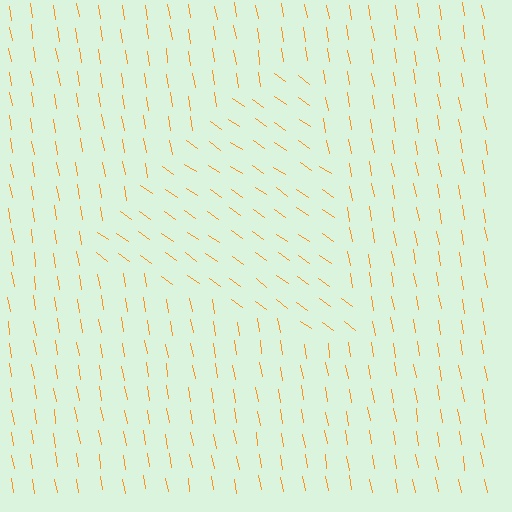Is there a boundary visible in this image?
Yes, there is a texture boundary formed by a change in line orientation.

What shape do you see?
I see a triangle.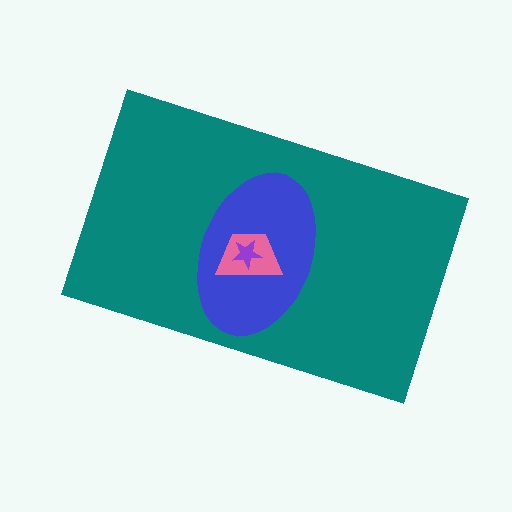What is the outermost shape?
The teal rectangle.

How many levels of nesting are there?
4.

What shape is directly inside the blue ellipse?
The pink trapezoid.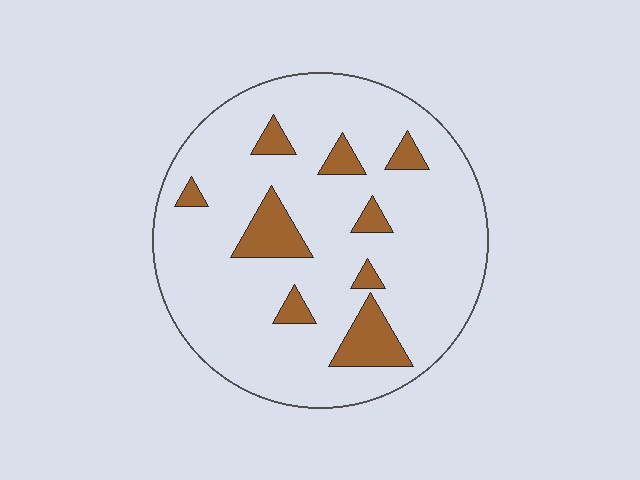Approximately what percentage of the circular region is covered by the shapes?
Approximately 15%.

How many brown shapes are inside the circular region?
9.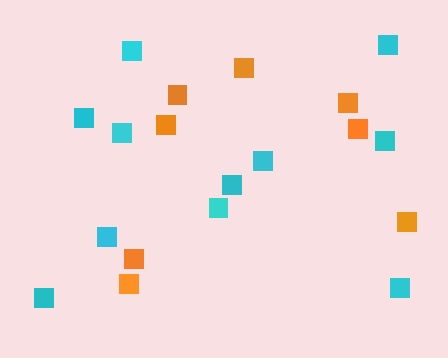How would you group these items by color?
There are 2 groups: one group of orange squares (8) and one group of cyan squares (11).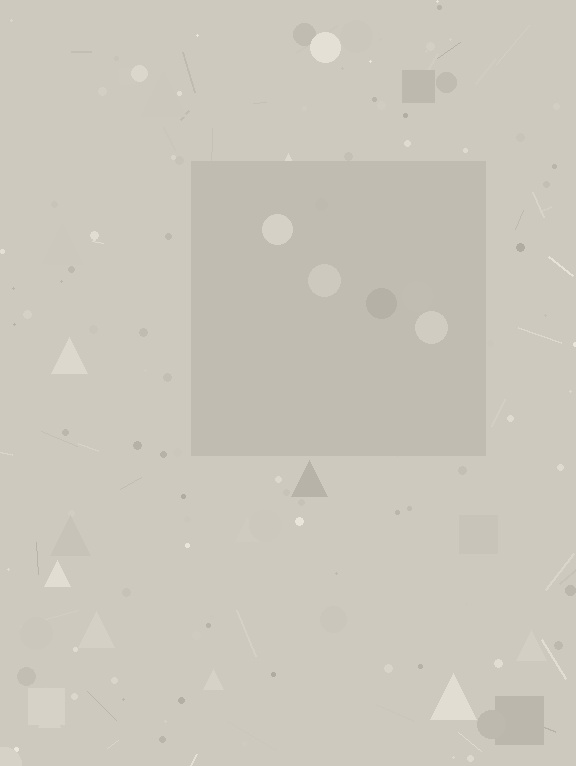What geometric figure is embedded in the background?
A square is embedded in the background.